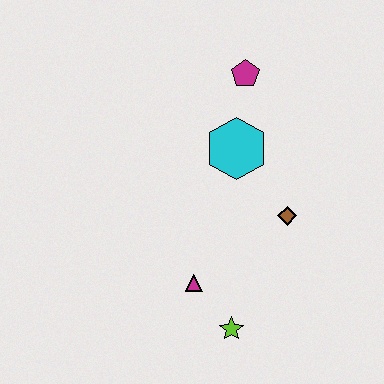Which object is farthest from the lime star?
The magenta pentagon is farthest from the lime star.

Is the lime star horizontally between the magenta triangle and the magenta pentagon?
Yes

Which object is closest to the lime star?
The magenta triangle is closest to the lime star.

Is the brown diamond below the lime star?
No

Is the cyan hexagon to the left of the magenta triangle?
No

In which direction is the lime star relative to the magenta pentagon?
The lime star is below the magenta pentagon.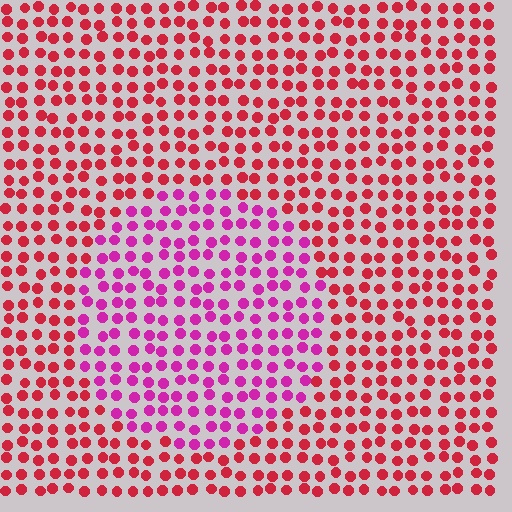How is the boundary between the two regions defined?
The boundary is defined purely by a slight shift in hue (about 39 degrees). Spacing, size, and orientation are identical on both sides.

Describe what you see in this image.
The image is filled with small red elements in a uniform arrangement. A circle-shaped region is visible where the elements are tinted to a slightly different hue, forming a subtle color boundary.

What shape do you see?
I see a circle.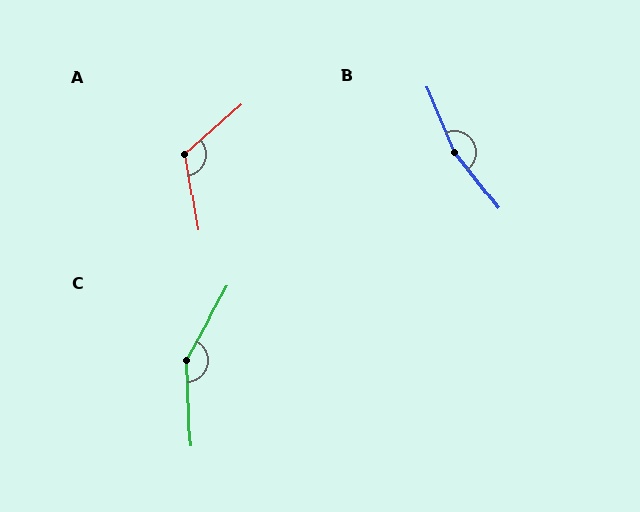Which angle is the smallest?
A, at approximately 122 degrees.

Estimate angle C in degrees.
Approximately 149 degrees.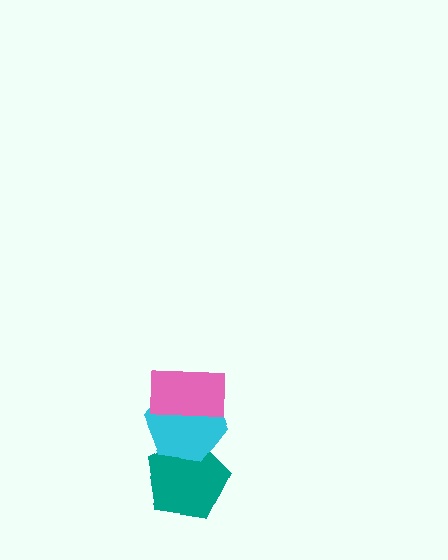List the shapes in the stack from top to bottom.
From top to bottom: the pink rectangle, the cyan hexagon, the teal pentagon.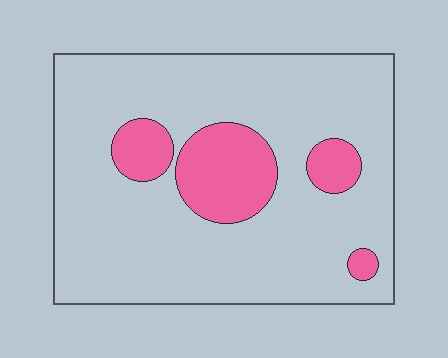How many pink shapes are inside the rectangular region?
4.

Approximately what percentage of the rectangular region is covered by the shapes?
Approximately 15%.